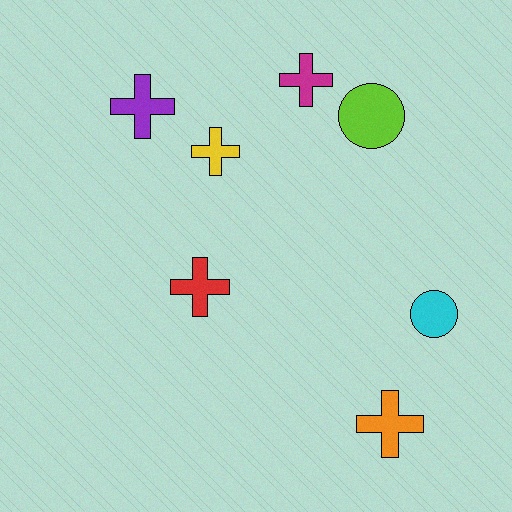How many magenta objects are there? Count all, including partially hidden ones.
There is 1 magenta object.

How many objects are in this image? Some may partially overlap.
There are 7 objects.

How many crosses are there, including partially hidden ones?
There are 5 crosses.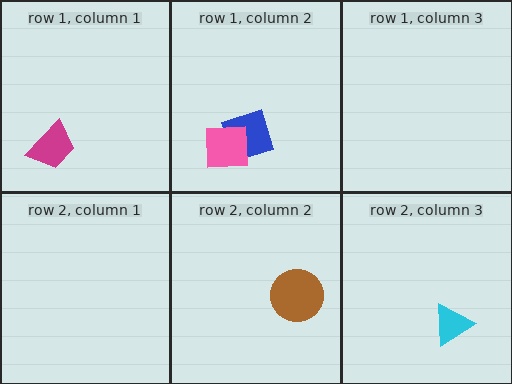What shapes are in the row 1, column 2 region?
The blue diamond, the pink square.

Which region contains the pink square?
The row 1, column 2 region.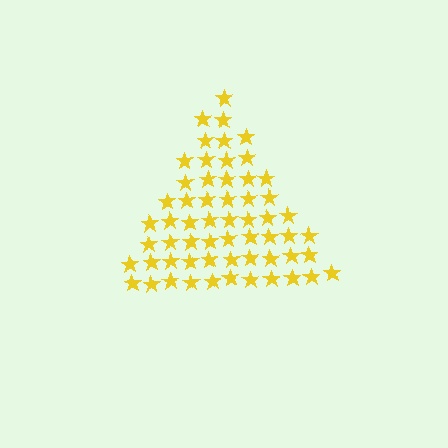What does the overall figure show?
The overall figure shows a triangle.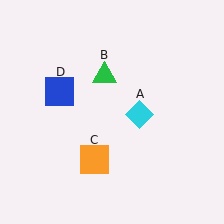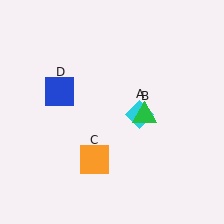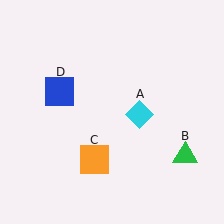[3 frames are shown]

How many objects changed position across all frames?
1 object changed position: green triangle (object B).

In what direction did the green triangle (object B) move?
The green triangle (object B) moved down and to the right.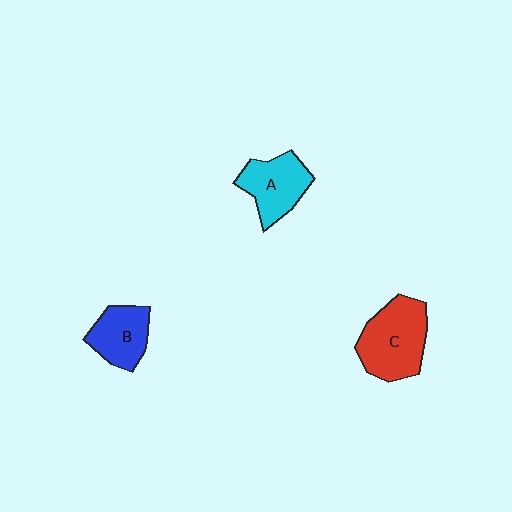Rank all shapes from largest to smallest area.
From largest to smallest: C (red), A (cyan), B (blue).